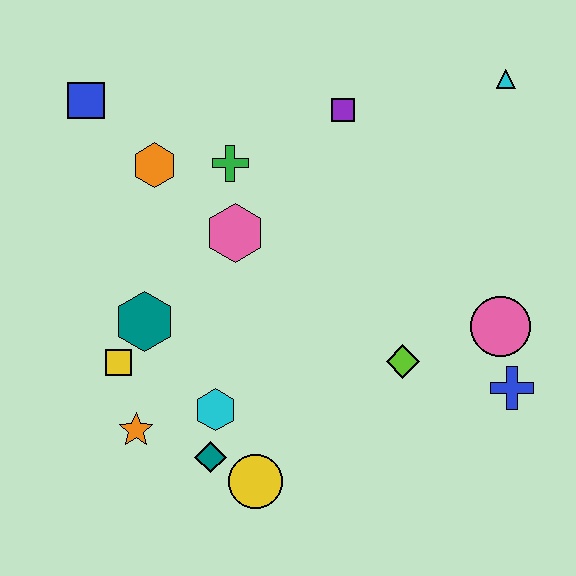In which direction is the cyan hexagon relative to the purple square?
The cyan hexagon is below the purple square.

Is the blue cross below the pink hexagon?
Yes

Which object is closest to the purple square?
The green cross is closest to the purple square.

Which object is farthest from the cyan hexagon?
The cyan triangle is farthest from the cyan hexagon.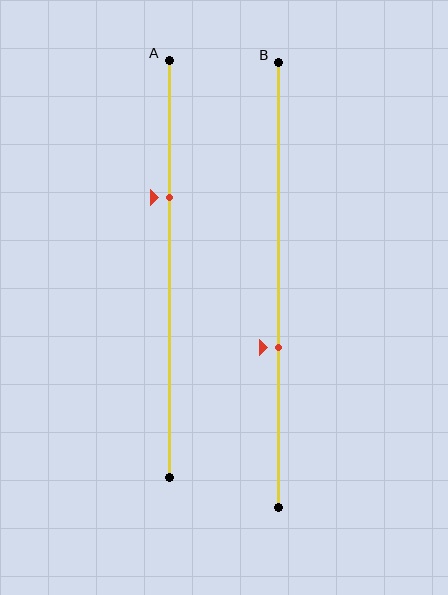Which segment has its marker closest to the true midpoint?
Segment B has its marker closest to the true midpoint.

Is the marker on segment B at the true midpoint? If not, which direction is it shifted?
No, the marker on segment B is shifted downward by about 14% of the segment length.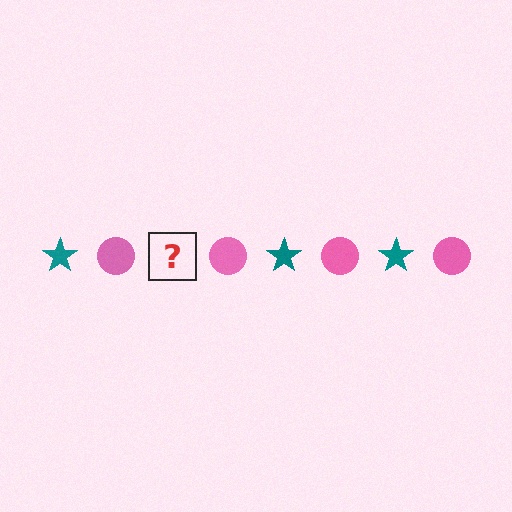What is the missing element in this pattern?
The missing element is a teal star.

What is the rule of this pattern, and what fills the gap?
The rule is that the pattern alternates between teal star and pink circle. The gap should be filled with a teal star.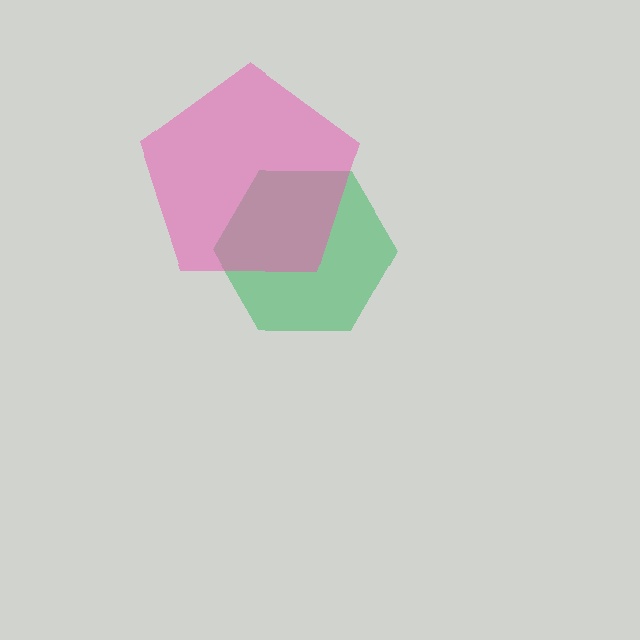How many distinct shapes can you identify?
There are 2 distinct shapes: a green hexagon, a pink pentagon.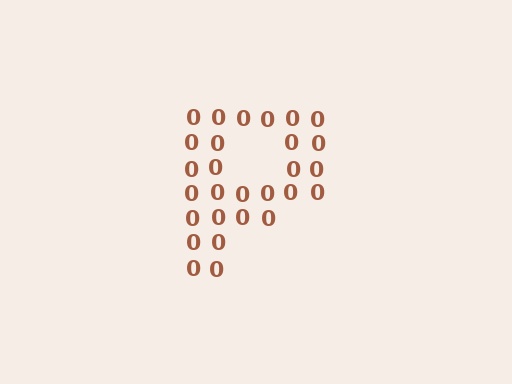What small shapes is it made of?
It is made of small digit 0's.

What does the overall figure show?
The overall figure shows the letter P.